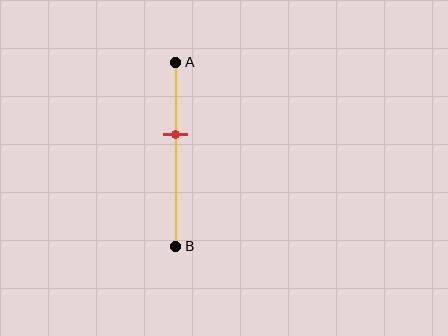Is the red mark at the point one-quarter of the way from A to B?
No, the mark is at about 40% from A, not at the 25% one-quarter point.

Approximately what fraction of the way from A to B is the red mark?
The red mark is approximately 40% of the way from A to B.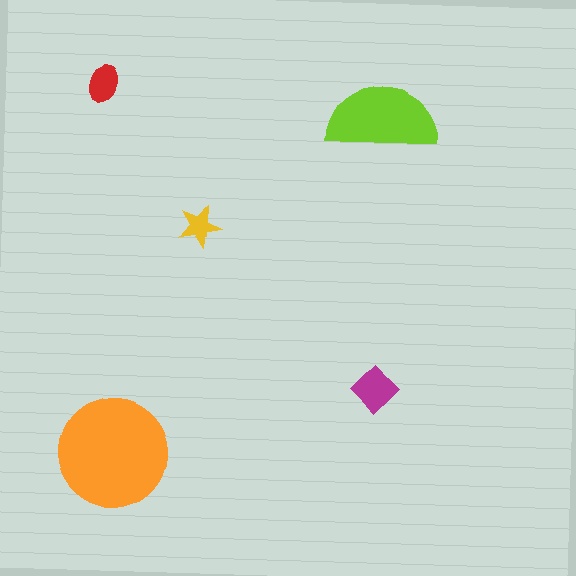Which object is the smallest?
The yellow star.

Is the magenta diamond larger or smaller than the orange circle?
Smaller.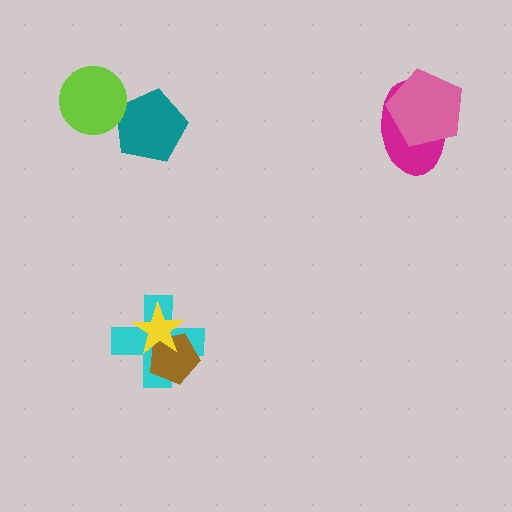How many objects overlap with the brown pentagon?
2 objects overlap with the brown pentagon.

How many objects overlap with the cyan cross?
2 objects overlap with the cyan cross.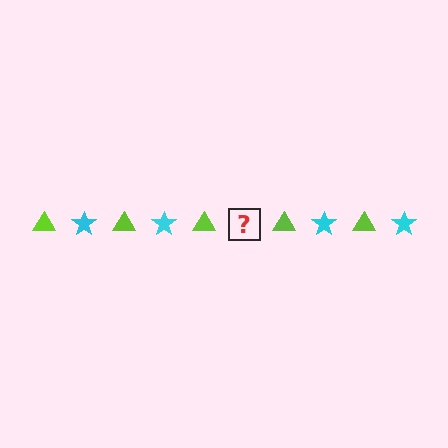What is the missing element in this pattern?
The missing element is a cyan star.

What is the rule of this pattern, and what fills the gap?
The rule is that the pattern alternates between lime triangle and cyan star. The gap should be filled with a cyan star.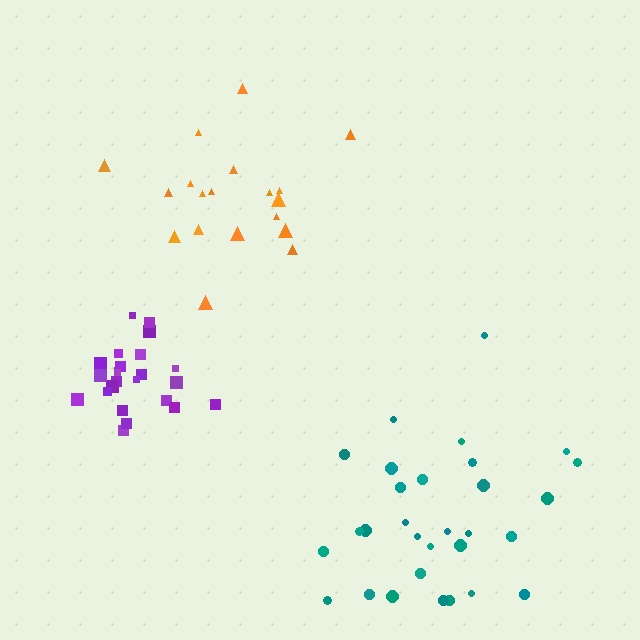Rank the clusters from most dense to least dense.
purple, teal, orange.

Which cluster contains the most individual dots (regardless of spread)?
Teal (30).